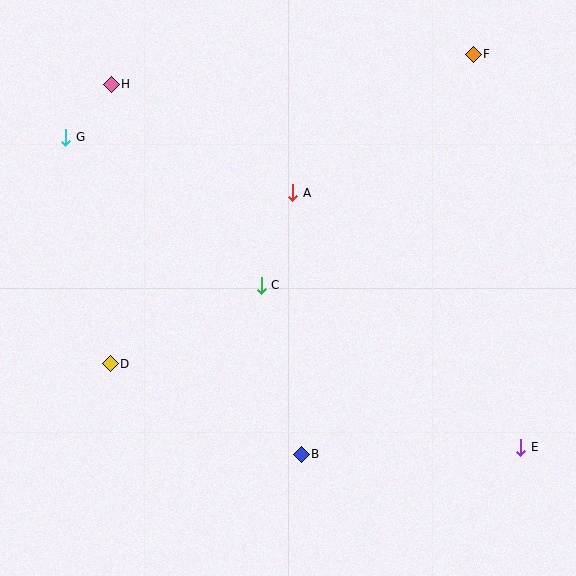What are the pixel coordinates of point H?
Point H is at (111, 84).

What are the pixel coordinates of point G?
Point G is at (66, 137).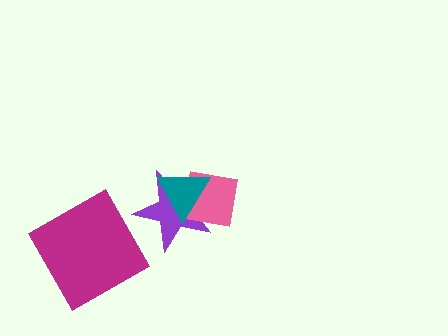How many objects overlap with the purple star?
2 objects overlap with the purple star.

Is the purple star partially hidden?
Yes, it is partially covered by another shape.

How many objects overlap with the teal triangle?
2 objects overlap with the teal triangle.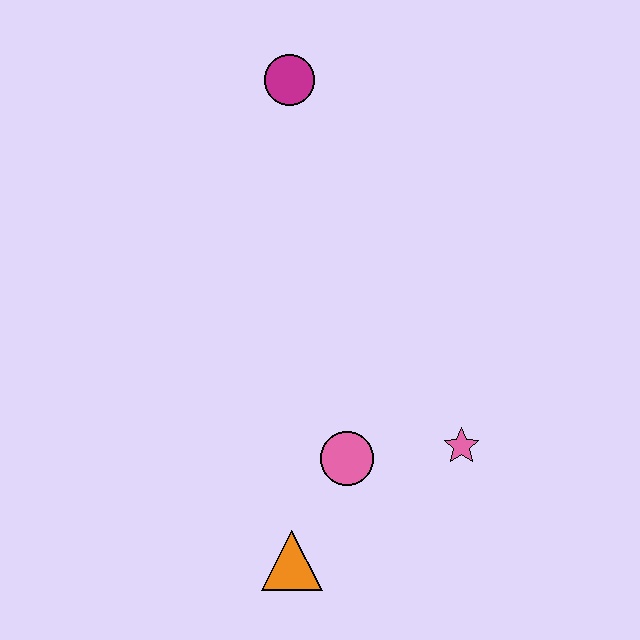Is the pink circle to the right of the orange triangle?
Yes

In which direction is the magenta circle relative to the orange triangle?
The magenta circle is above the orange triangle.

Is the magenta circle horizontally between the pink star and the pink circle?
No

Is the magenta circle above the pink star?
Yes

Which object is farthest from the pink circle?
The magenta circle is farthest from the pink circle.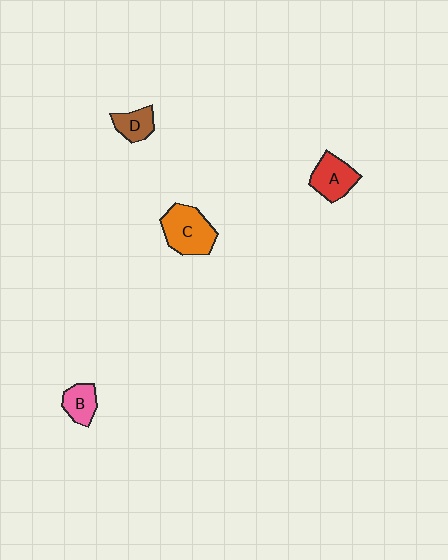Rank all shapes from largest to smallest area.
From largest to smallest: C (orange), A (red), B (pink), D (brown).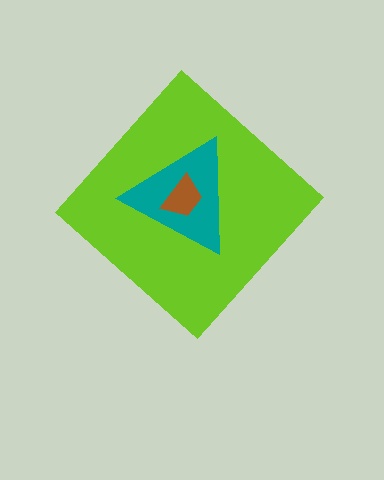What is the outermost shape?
The lime diamond.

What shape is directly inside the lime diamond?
The teal triangle.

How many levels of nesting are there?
3.